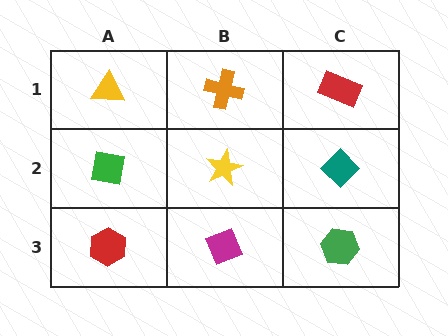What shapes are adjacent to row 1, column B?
A yellow star (row 2, column B), a yellow triangle (row 1, column A), a red rectangle (row 1, column C).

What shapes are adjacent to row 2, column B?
An orange cross (row 1, column B), a magenta diamond (row 3, column B), a green square (row 2, column A), a teal diamond (row 2, column C).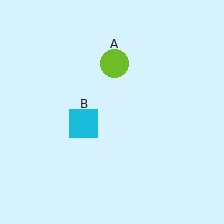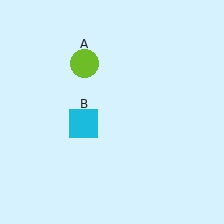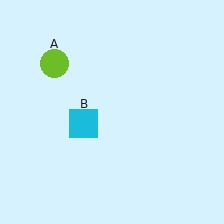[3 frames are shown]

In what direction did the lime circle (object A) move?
The lime circle (object A) moved left.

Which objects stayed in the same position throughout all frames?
Cyan square (object B) remained stationary.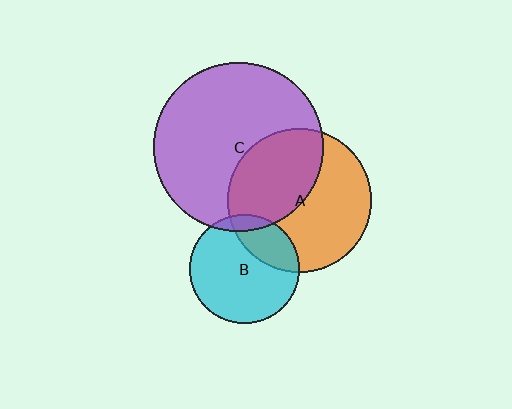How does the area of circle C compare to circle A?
Approximately 1.4 times.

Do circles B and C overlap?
Yes.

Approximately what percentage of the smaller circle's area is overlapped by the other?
Approximately 10%.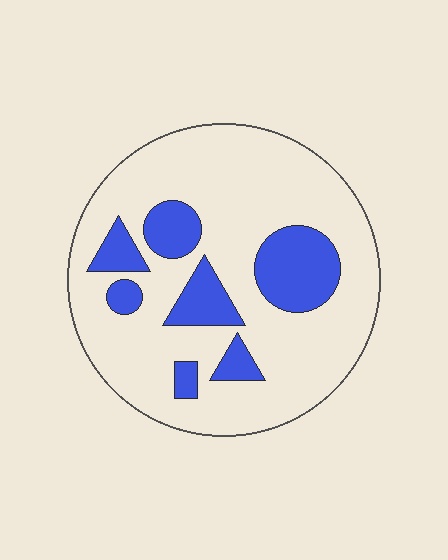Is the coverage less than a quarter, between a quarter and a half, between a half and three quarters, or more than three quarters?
Less than a quarter.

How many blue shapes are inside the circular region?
7.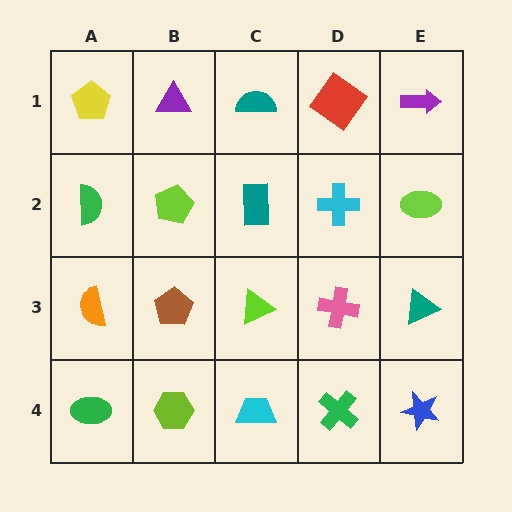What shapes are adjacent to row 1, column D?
A cyan cross (row 2, column D), a teal semicircle (row 1, column C), a purple arrow (row 1, column E).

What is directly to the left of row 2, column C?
A lime pentagon.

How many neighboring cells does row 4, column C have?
3.